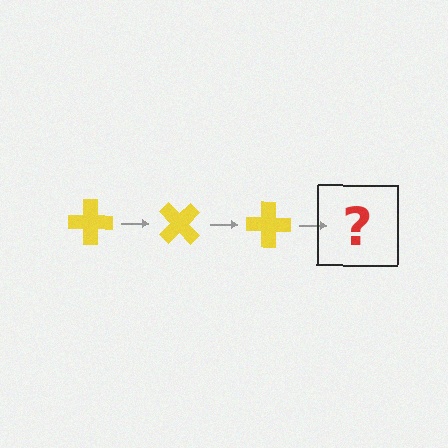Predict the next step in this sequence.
The next step is a yellow cross rotated 135 degrees.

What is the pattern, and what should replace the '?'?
The pattern is that the cross rotates 45 degrees each step. The '?' should be a yellow cross rotated 135 degrees.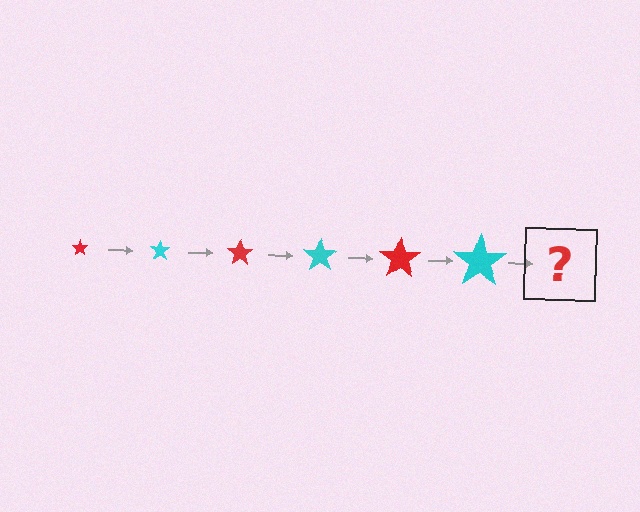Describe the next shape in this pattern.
It should be a red star, larger than the previous one.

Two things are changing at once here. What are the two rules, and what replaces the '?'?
The two rules are that the star grows larger each step and the color cycles through red and cyan. The '?' should be a red star, larger than the previous one.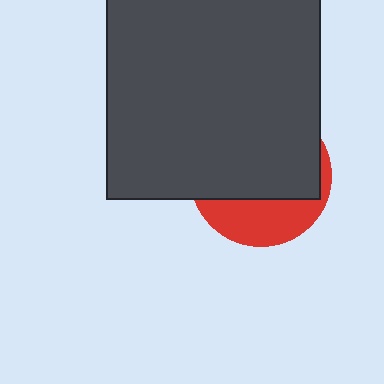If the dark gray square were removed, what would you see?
You would see the complete red circle.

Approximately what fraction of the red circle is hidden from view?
Roughly 68% of the red circle is hidden behind the dark gray square.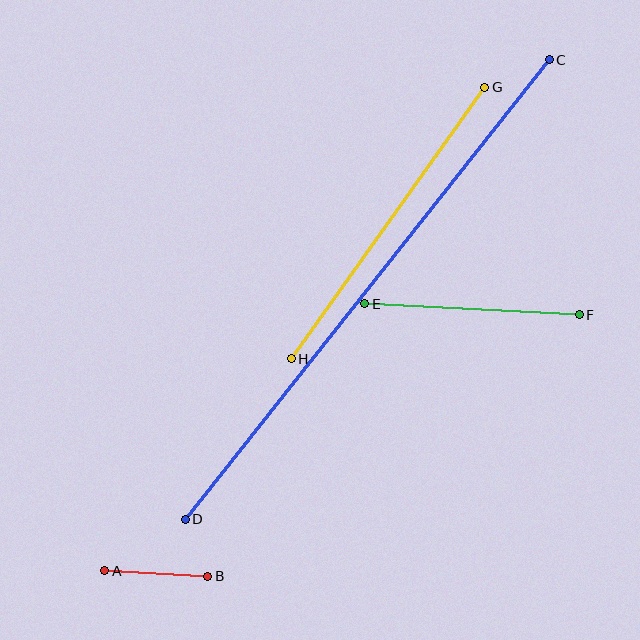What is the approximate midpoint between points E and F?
The midpoint is at approximately (472, 309) pixels.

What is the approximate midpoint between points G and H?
The midpoint is at approximately (388, 223) pixels.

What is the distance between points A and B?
The distance is approximately 103 pixels.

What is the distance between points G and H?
The distance is approximately 333 pixels.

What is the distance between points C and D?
The distance is approximately 586 pixels.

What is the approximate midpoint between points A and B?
The midpoint is at approximately (156, 574) pixels.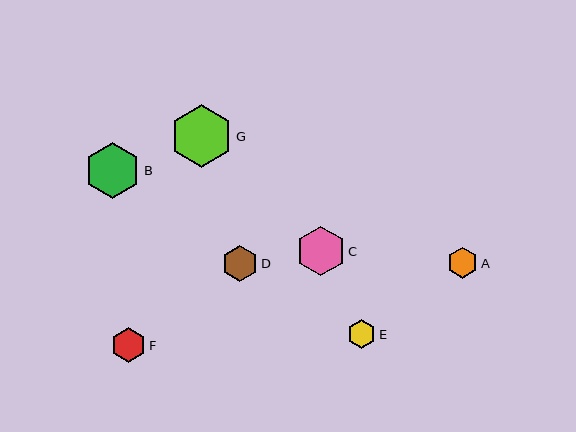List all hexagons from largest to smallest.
From largest to smallest: G, B, C, D, F, A, E.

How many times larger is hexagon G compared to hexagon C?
Hexagon G is approximately 1.3 times the size of hexagon C.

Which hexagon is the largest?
Hexagon G is the largest with a size of approximately 62 pixels.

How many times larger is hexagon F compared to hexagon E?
Hexagon F is approximately 1.2 times the size of hexagon E.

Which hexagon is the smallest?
Hexagon E is the smallest with a size of approximately 28 pixels.